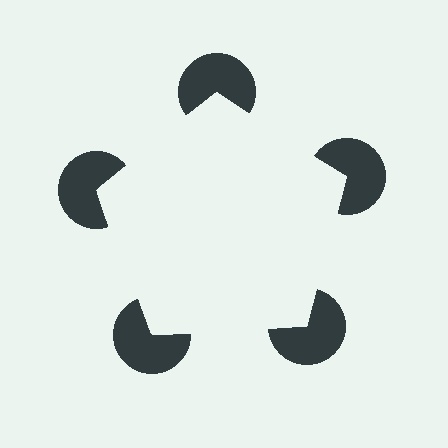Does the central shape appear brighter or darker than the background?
It typically appears slightly brighter than the background, even though no actual brightness change is drawn.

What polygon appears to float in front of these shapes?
An illusory pentagon — its edges are inferred from the aligned wedge cuts in the pac-man discs, not physically drawn.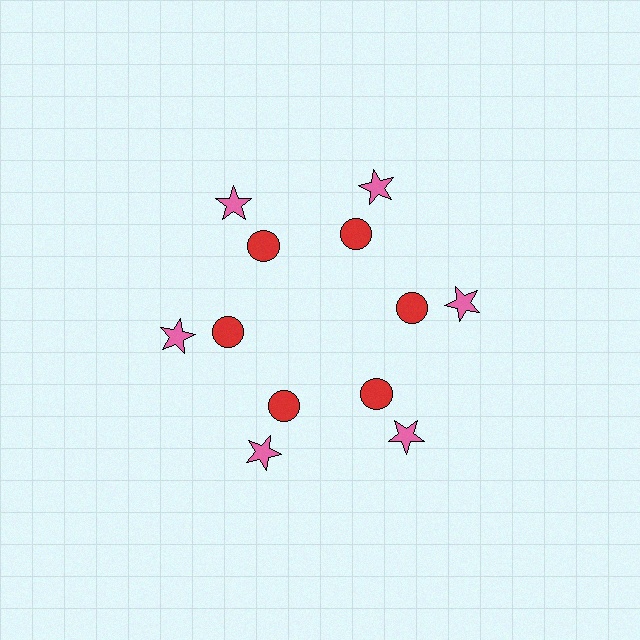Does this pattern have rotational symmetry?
Yes, this pattern has 6-fold rotational symmetry. It looks the same after rotating 60 degrees around the center.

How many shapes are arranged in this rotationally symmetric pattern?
There are 12 shapes, arranged in 6 groups of 2.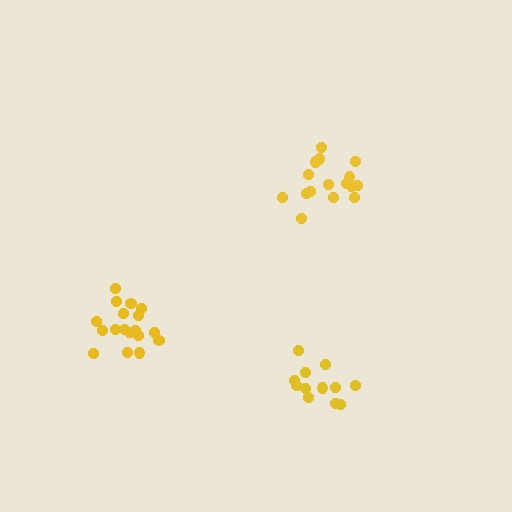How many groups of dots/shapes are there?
There are 3 groups.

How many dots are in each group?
Group 1: 12 dots, Group 2: 16 dots, Group 3: 18 dots (46 total).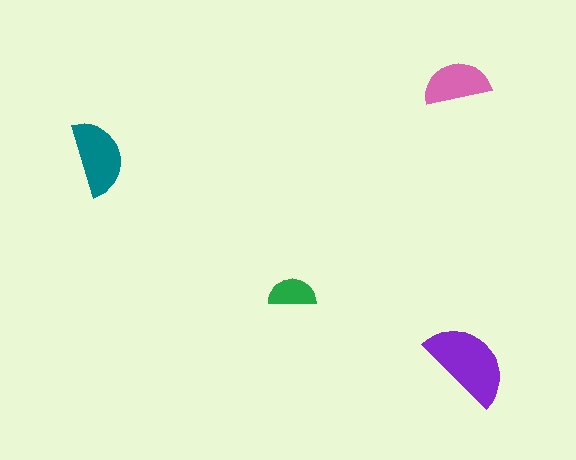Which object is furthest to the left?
The teal semicircle is leftmost.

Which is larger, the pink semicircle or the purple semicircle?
The purple one.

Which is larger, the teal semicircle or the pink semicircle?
The teal one.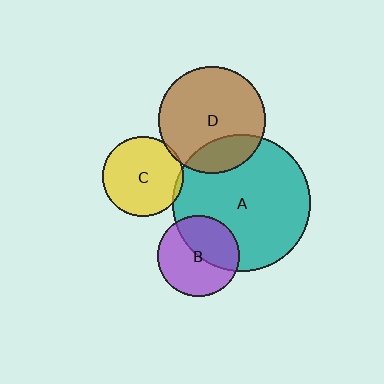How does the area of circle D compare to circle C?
Approximately 1.8 times.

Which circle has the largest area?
Circle A (teal).